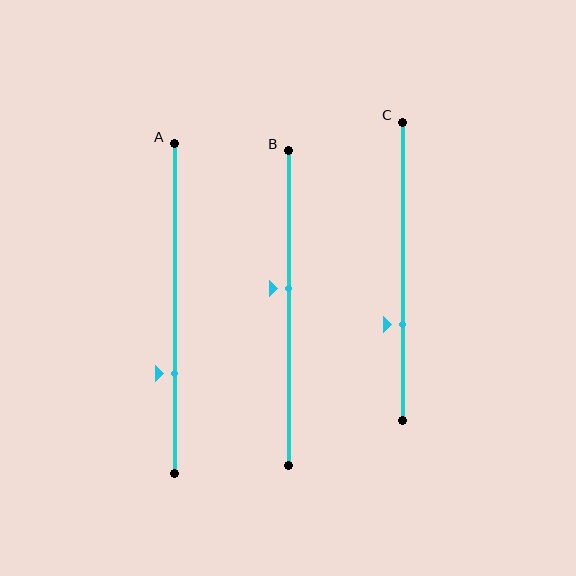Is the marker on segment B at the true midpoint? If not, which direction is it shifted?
No, the marker on segment B is shifted upward by about 6% of the segment length.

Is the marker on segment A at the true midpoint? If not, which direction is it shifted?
No, the marker on segment A is shifted downward by about 20% of the segment length.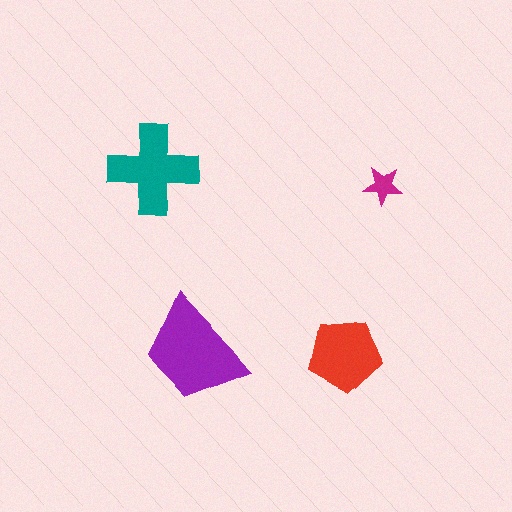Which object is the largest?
The purple trapezoid.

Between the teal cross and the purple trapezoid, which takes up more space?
The purple trapezoid.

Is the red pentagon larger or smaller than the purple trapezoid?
Smaller.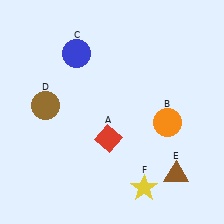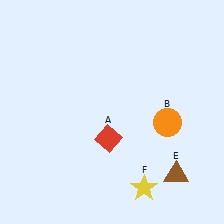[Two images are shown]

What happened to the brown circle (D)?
The brown circle (D) was removed in Image 2. It was in the top-left area of Image 1.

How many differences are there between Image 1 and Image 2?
There are 2 differences between the two images.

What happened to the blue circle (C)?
The blue circle (C) was removed in Image 2. It was in the top-left area of Image 1.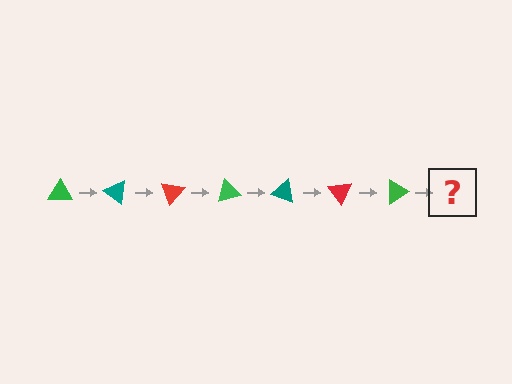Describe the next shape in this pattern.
It should be a teal triangle, rotated 245 degrees from the start.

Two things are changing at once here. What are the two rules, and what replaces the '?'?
The two rules are that it rotates 35 degrees each step and the color cycles through green, teal, and red. The '?' should be a teal triangle, rotated 245 degrees from the start.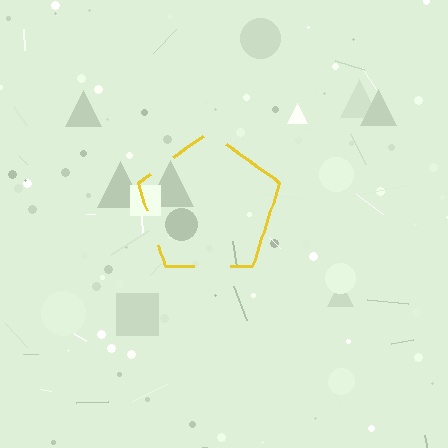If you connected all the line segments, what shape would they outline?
They would outline a pentagon.